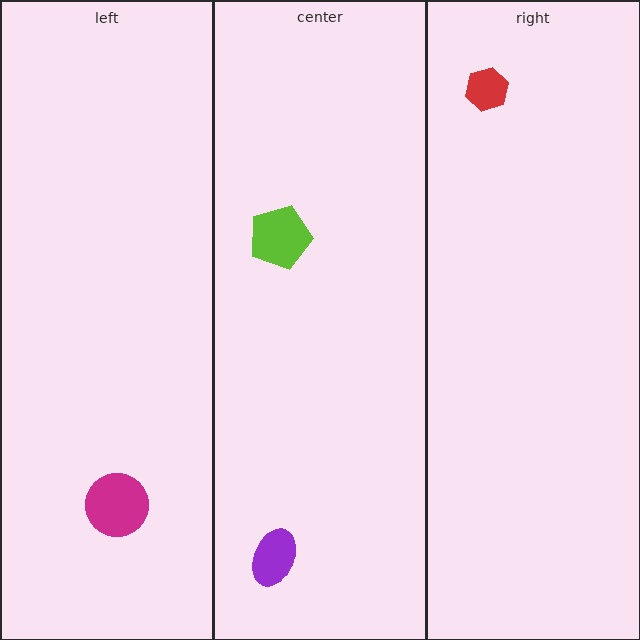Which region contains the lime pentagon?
The center region.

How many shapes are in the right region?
1.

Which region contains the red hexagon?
The right region.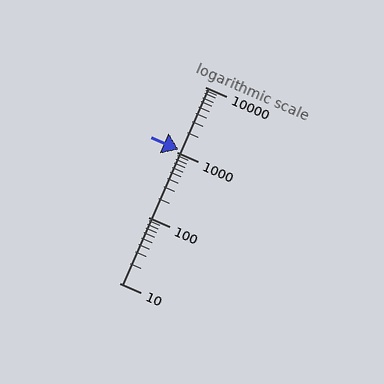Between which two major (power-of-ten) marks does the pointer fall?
The pointer is between 1000 and 10000.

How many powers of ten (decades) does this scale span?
The scale spans 3 decades, from 10 to 10000.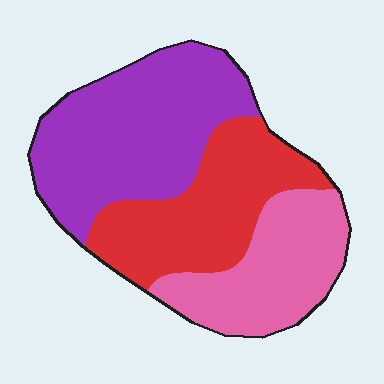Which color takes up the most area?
Purple, at roughly 40%.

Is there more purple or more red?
Purple.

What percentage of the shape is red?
Red takes up between a quarter and a half of the shape.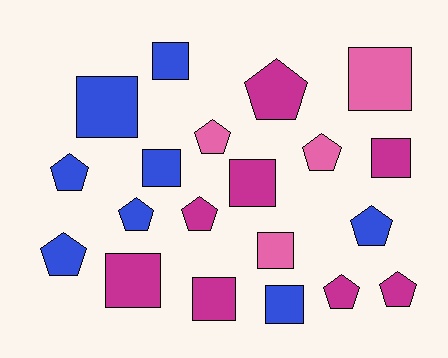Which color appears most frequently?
Blue, with 8 objects.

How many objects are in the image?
There are 20 objects.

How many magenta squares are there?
There are 4 magenta squares.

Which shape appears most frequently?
Pentagon, with 10 objects.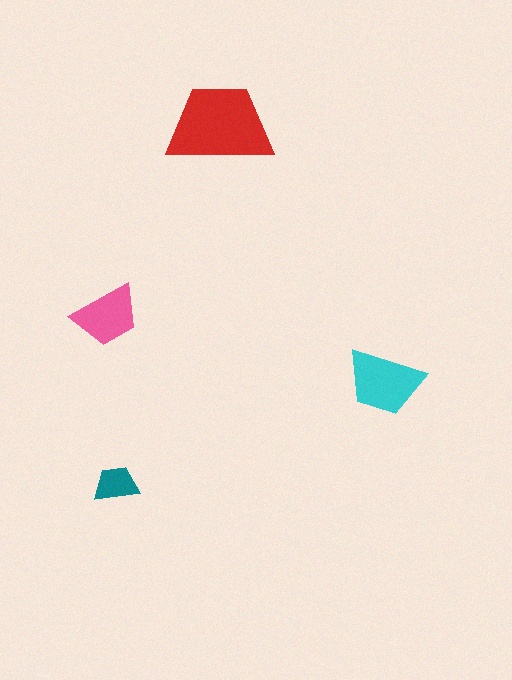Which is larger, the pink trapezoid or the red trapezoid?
The red one.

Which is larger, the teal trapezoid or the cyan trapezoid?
The cyan one.